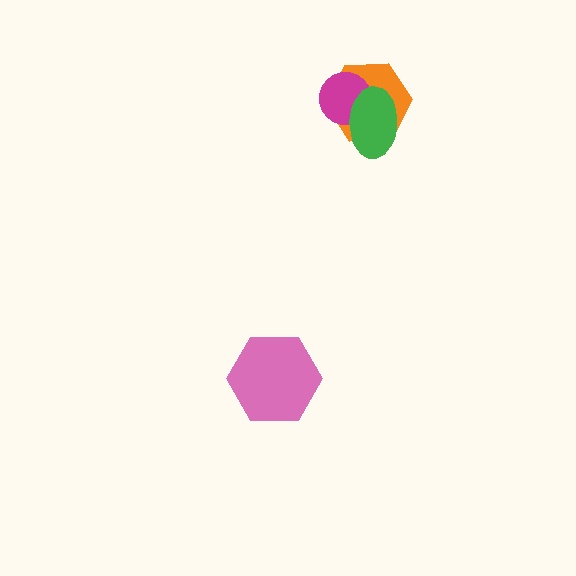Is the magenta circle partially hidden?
Yes, it is partially covered by another shape.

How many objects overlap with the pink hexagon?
0 objects overlap with the pink hexagon.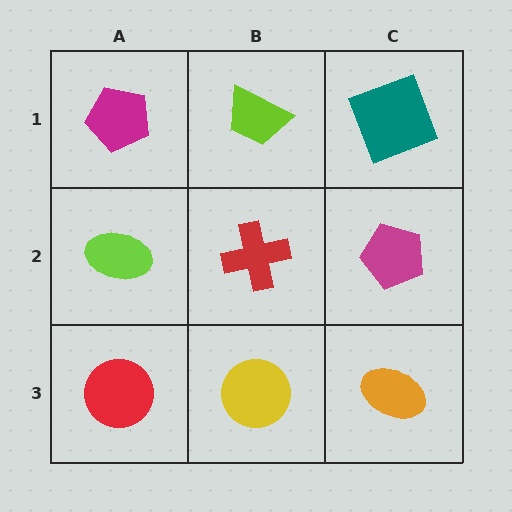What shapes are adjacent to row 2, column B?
A lime trapezoid (row 1, column B), a yellow circle (row 3, column B), a lime ellipse (row 2, column A), a magenta pentagon (row 2, column C).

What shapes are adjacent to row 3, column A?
A lime ellipse (row 2, column A), a yellow circle (row 3, column B).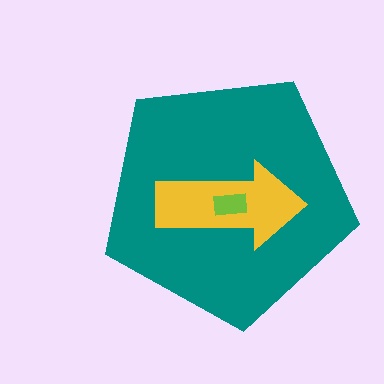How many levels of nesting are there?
3.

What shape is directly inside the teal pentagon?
The yellow arrow.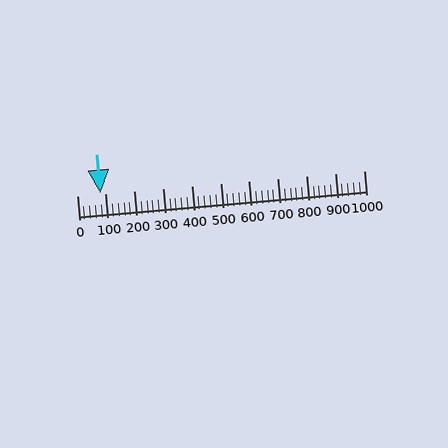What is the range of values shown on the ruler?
The ruler shows values from 0 to 1000.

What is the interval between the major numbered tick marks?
The major tick marks are spaced 100 units apart.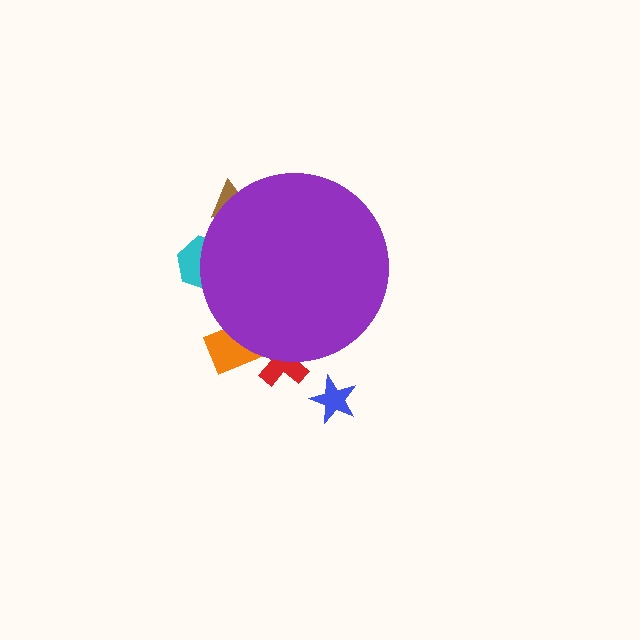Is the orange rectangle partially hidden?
Yes, the orange rectangle is partially hidden behind the purple circle.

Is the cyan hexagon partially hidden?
Yes, the cyan hexagon is partially hidden behind the purple circle.